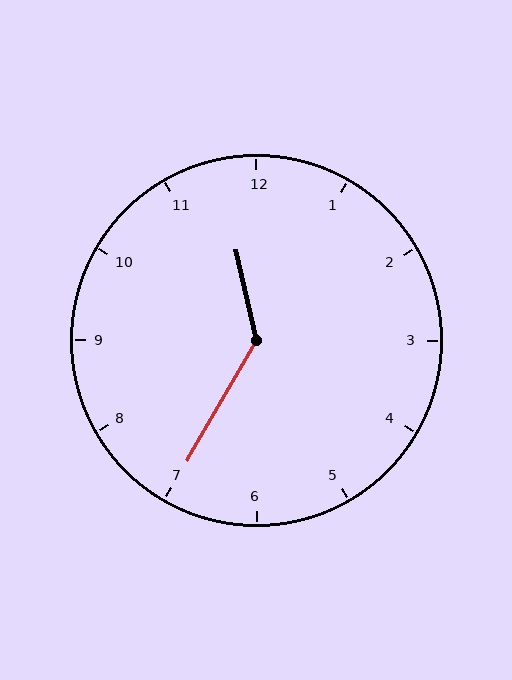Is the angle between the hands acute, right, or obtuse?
It is obtuse.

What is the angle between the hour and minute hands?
Approximately 138 degrees.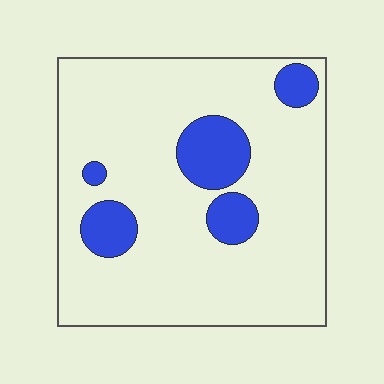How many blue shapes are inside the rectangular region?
5.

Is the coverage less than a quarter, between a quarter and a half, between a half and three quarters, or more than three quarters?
Less than a quarter.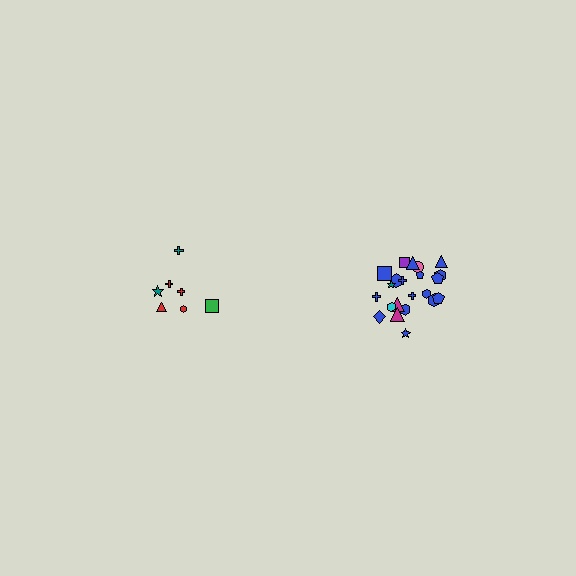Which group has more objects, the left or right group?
The right group.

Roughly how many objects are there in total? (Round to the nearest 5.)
Roughly 30 objects in total.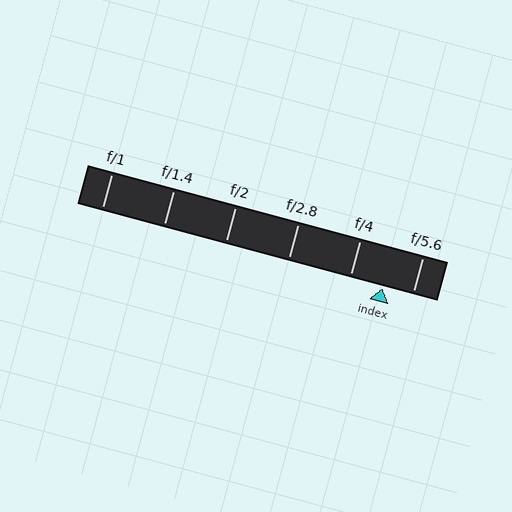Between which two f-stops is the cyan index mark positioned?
The index mark is between f/4 and f/5.6.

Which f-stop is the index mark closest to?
The index mark is closest to f/5.6.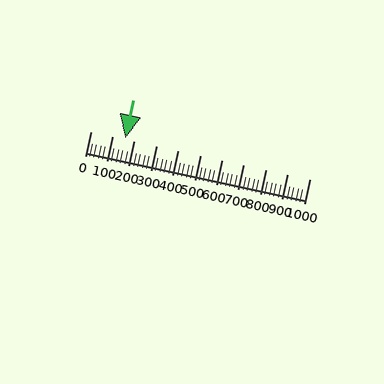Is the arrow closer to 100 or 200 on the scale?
The arrow is closer to 200.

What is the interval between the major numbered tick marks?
The major tick marks are spaced 100 units apart.